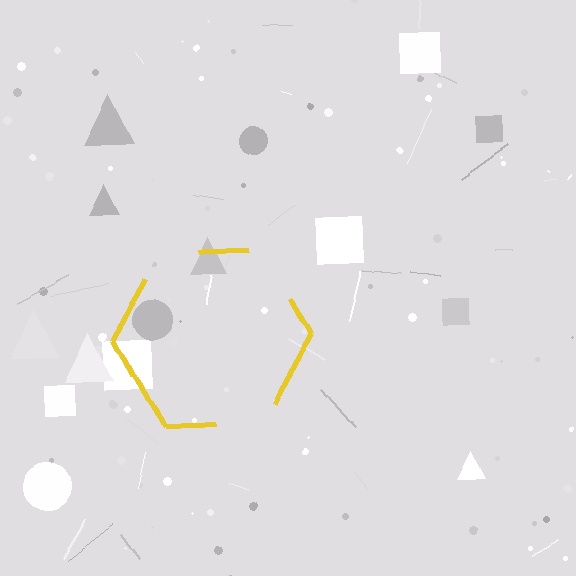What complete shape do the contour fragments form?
The contour fragments form a hexagon.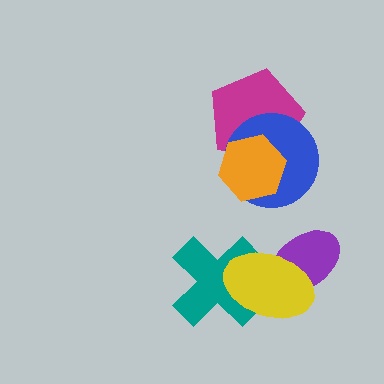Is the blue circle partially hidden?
Yes, it is partially covered by another shape.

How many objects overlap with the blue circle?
2 objects overlap with the blue circle.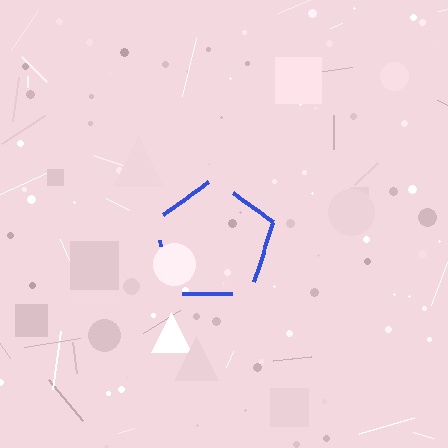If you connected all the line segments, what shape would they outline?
They would outline a pentagon.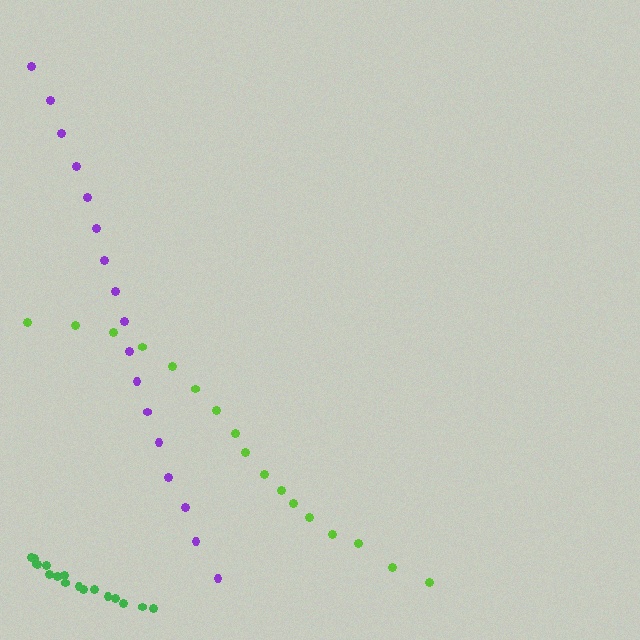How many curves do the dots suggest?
There are 3 distinct paths.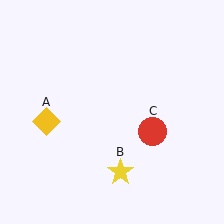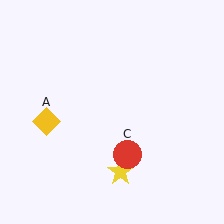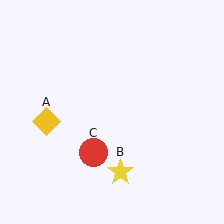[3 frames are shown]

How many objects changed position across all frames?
1 object changed position: red circle (object C).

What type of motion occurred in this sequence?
The red circle (object C) rotated clockwise around the center of the scene.